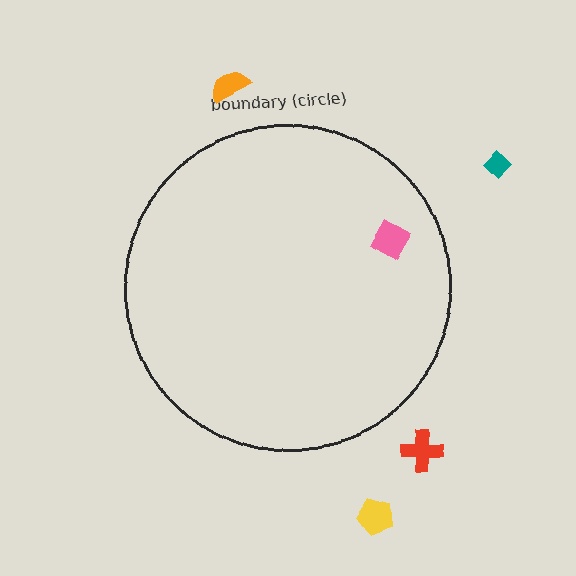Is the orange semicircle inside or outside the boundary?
Outside.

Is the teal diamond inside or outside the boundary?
Outside.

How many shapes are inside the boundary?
1 inside, 4 outside.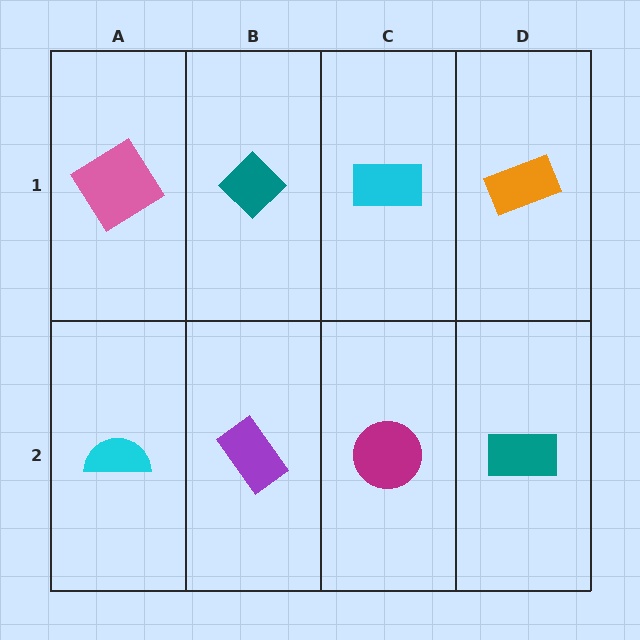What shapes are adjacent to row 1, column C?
A magenta circle (row 2, column C), a teal diamond (row 1, column B), an orange rectangle (row 1, column D).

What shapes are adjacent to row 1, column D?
A teal rectangle (row 2, column D), a cyan rectangle (row 1, column C).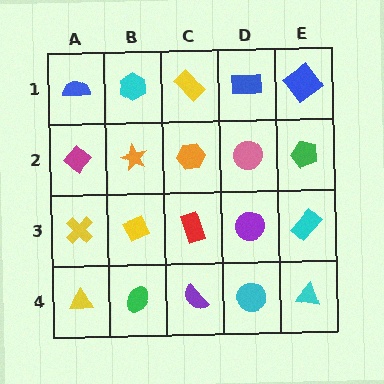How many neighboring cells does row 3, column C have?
4.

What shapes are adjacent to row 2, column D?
A blue rectangle (row 1, column D), a purple circle (row 3, column D), an orange hexagon (row 2, column C), a green pentagon (row 2, column E).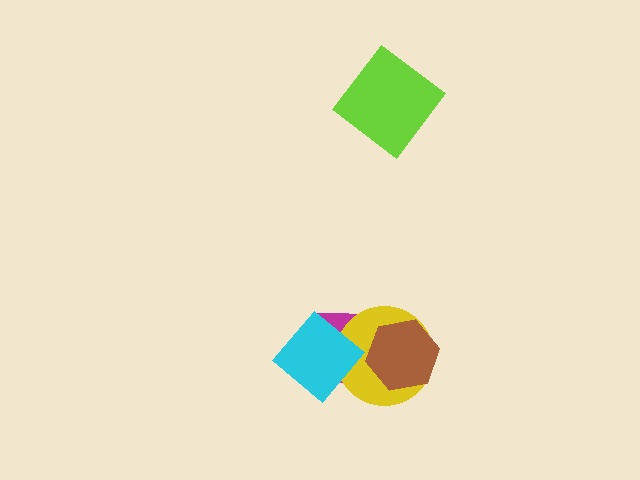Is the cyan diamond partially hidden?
No, no other shape covers it.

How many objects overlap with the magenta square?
3 objects overlap with the magenta square.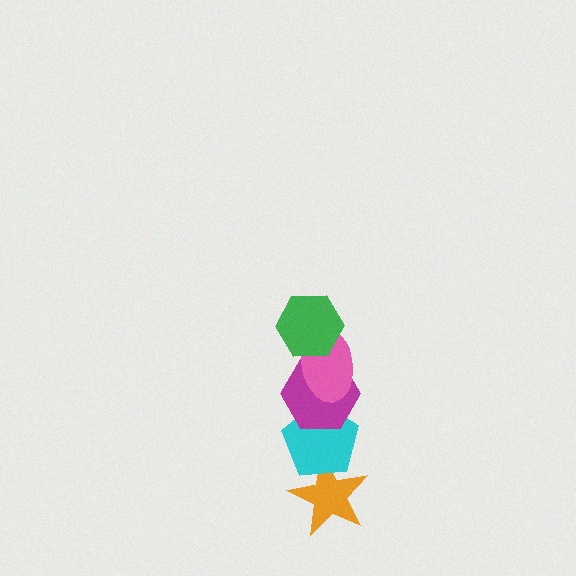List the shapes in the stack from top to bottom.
From top to bottom: the green hexagon, the pink ellipse, the magenta hexagon, the cyan pentagon, the orange star.